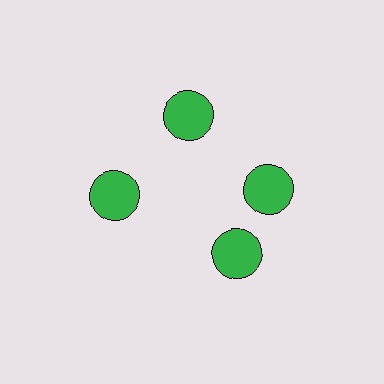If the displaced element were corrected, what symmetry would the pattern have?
It would have 4-fold rotational symmetry — the pattern would map onto itself every 90 degrees.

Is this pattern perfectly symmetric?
No. The 4 green circles are arranged in a ring, but one element near the 6 o'clock position is rotated out of alignment along the ring, breaking the 4-fold rotational symmetry.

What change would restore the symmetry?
The symmetry would be restored by rotating it back into even spacing with its neighbors so that all 4 circles sit at equal angles and equal distance from the center.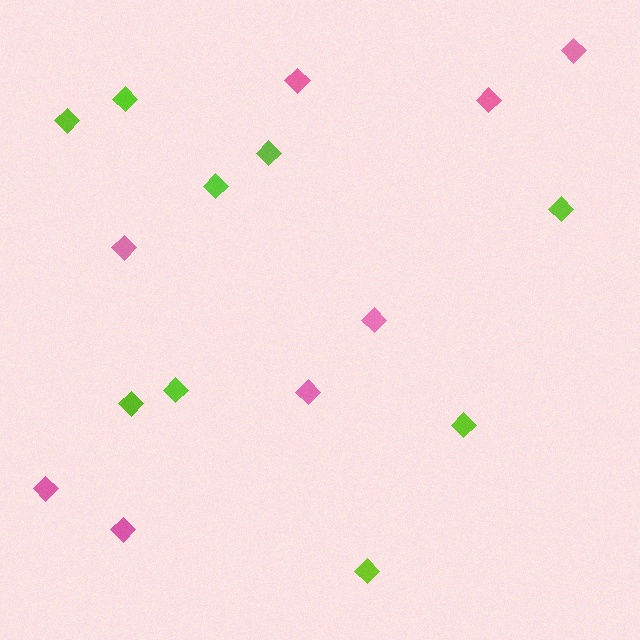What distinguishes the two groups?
There are 2 groups: one group of pink diamonds (8) and one group of lime diamonds (9).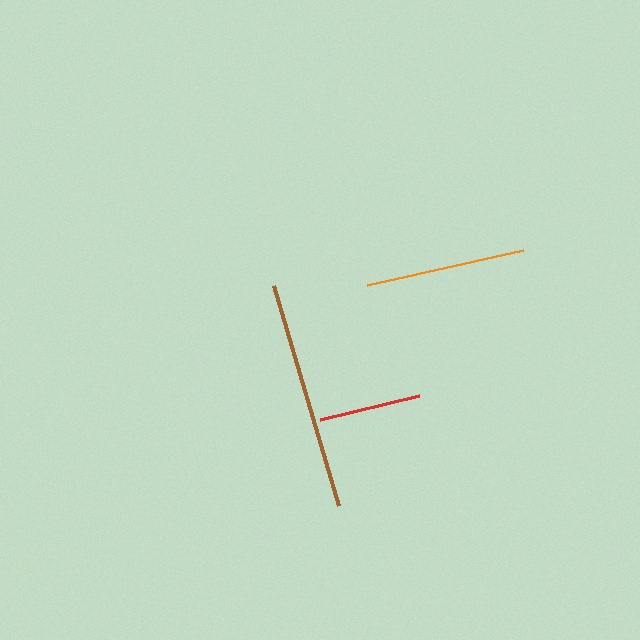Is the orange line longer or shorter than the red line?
The orange line is longer than the red line.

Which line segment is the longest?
The brown line is the longest at approximately 229 pixels.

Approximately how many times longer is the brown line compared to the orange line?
The brown line is approximately 1.4 times the length of the orange line.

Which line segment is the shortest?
The red line is the shortest at approximately 102 pixels.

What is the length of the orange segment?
The orange segment is approximately 160 pixels long.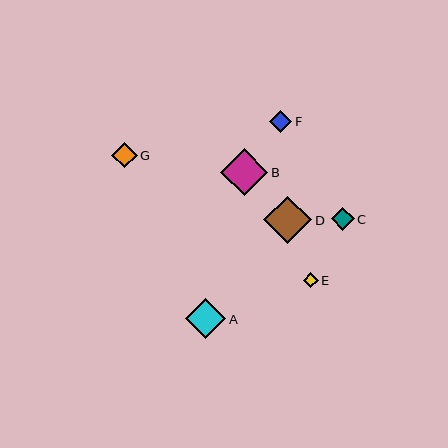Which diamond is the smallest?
Diamond E is the smallest with a size of approximately 15 pixels.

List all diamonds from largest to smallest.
From largest to smallest: D, B, A, G, C, F, E.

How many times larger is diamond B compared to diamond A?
Diamond B is approximately 1.2 times the size of diamond A.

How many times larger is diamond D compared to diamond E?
Diamond D is approximately 3.2 times the size of diamond E.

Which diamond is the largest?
Diamond D is the largest with a size of approximately 48 pixels.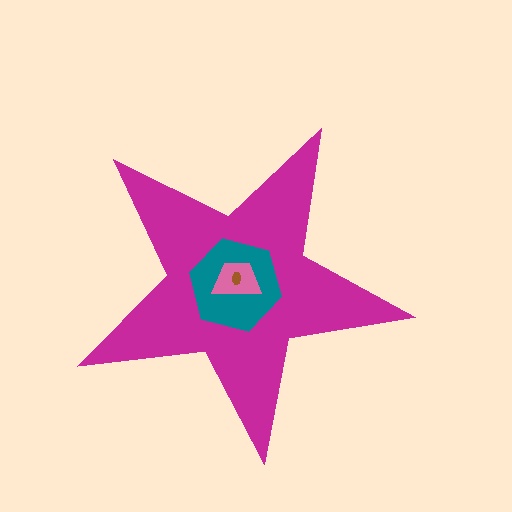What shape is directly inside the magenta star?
The teal hexagon.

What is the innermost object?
The brown ellipse.